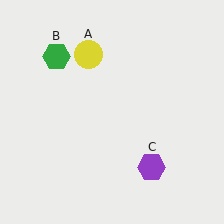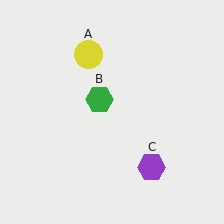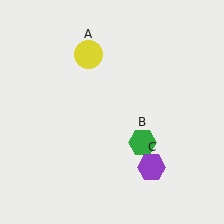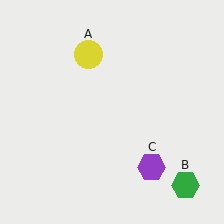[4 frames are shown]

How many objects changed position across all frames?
1 object changed position: green hexagon (object B).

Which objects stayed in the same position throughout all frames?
Yellow circle (object A) and purple hexagon (object C) remained stationary.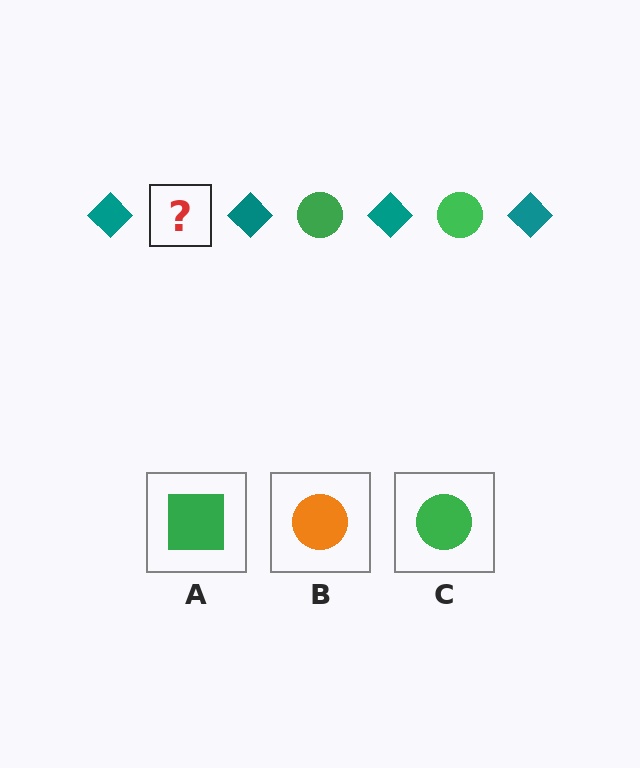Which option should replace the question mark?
Option C.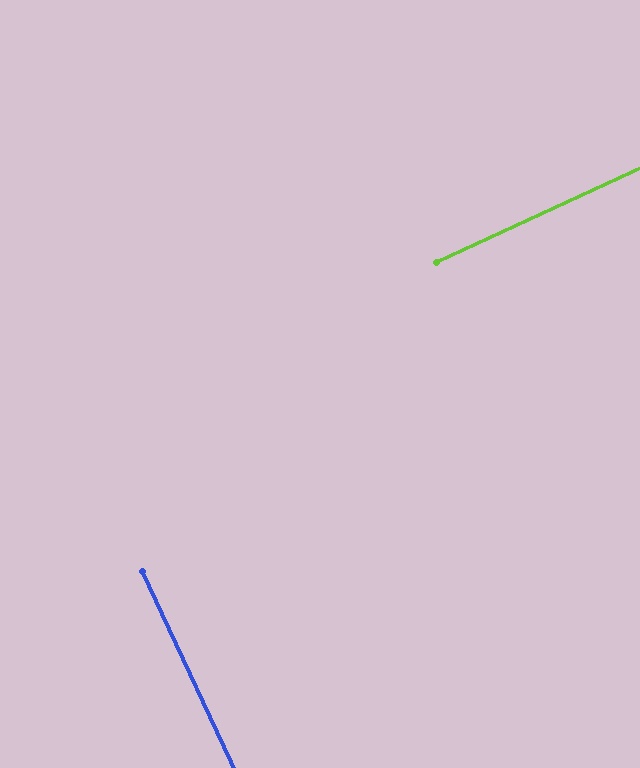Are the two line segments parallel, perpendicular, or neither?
Perpendicular — they meet at approximately 90°.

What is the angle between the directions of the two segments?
Approximately 90 degrees.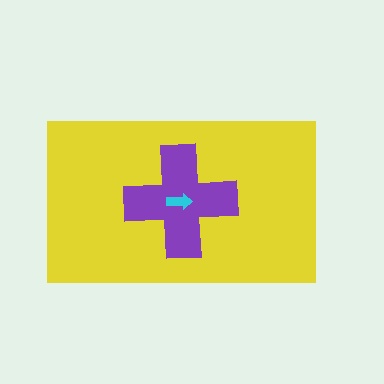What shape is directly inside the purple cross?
The cyan arrow.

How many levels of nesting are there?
3.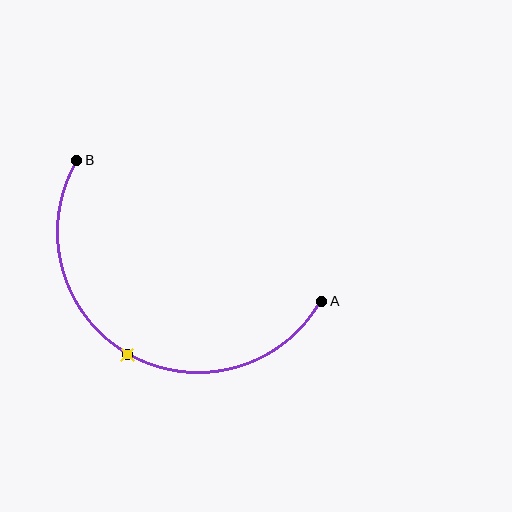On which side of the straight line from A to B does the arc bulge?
The arc bulges below the straight line connecting A and B.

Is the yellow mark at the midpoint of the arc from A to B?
Yes. The yellow mark lies on the arc at equal arc-length from both A and B — it is the arc midpoint.